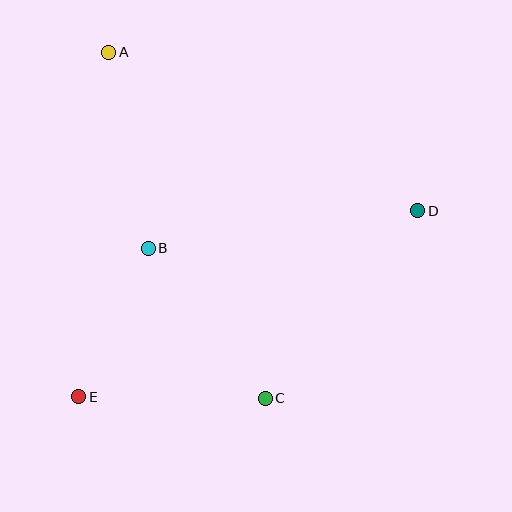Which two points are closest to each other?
Points B and E are closest to each other.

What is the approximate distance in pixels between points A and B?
The distance between A and B is approximately 200 pixels.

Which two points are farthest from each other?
Points D and E are farthest from each other.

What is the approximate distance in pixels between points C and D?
The distance between C and D is approximately 241 pixels.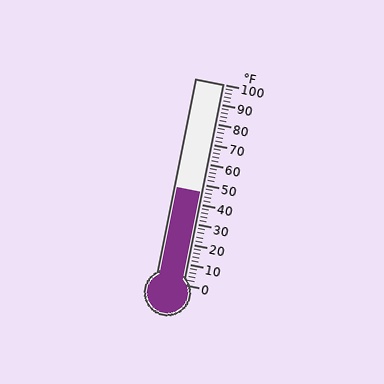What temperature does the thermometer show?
The thermometer shows approximately 46°F.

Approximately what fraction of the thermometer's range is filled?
The thermometer is filled to approximately 45% of its range.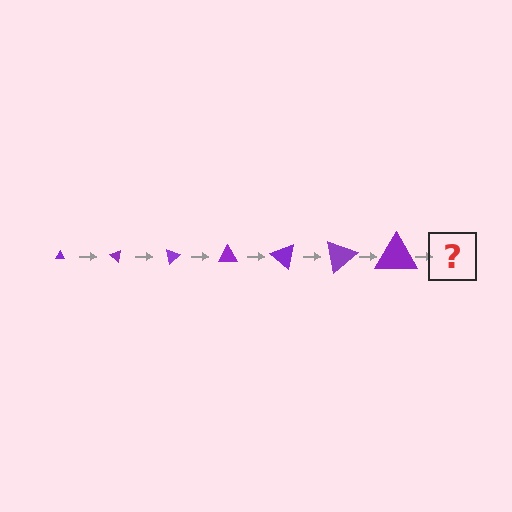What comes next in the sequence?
The next element should be a triangle, larger than the previous one and rotated 280 degrees from the start.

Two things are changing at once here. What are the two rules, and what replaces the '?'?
The two rules are that the triangle grows larger each step and it rotates 40 degrees each step. The '?' should be a triangle, larger than the previous one and rotated 280 degrees from the start.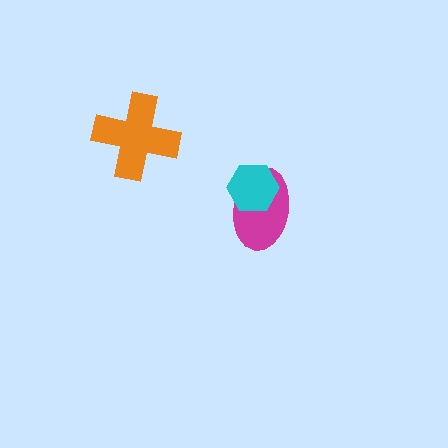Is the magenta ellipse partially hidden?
Yes, it is partially covered by another shape.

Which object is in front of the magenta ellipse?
The cyan hexagon is in front of the magenta ellipse.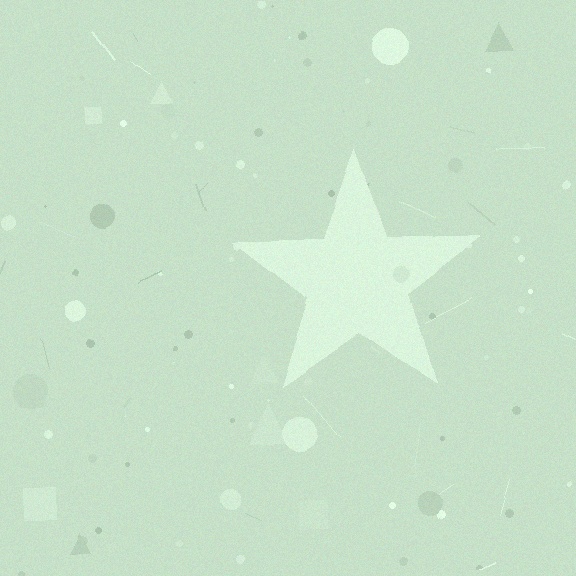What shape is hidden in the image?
A star is hidden in the image.